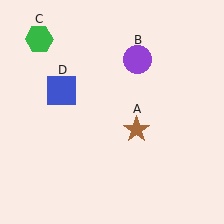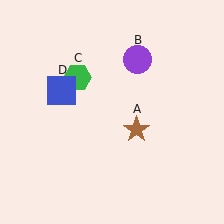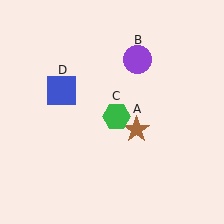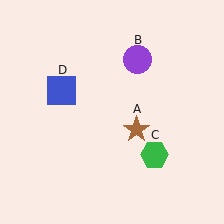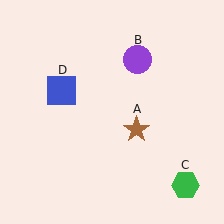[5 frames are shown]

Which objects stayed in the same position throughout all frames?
Brown star (object A) and purple circle (object B) and blue square (object D) remained stationary.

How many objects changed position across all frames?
1 object changed position: green hexagon (object C).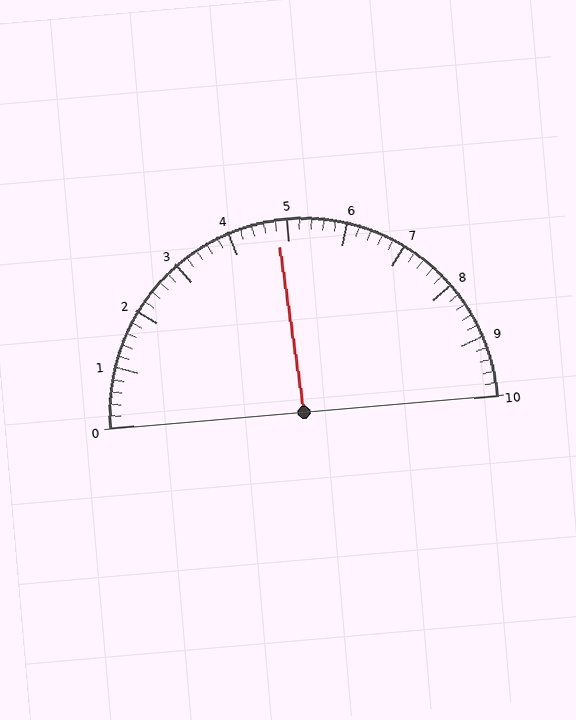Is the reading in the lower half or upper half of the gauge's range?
The reading is in the lower half of the range (0 to 10).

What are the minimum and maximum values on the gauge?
The gauge ranges from 0 to 10.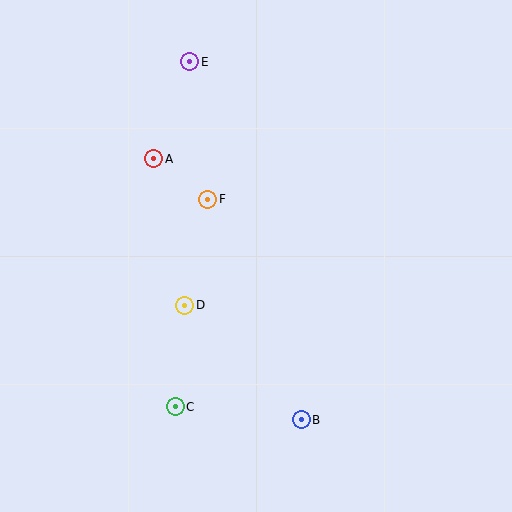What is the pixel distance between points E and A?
The distance between E and A is 103 pixels.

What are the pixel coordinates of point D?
Point D is at (185, 305).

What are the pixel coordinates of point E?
Point E is at (190, 62).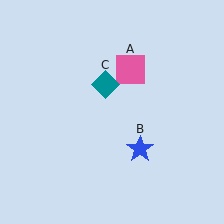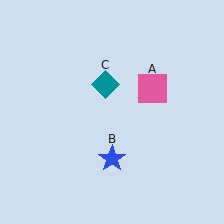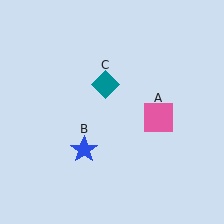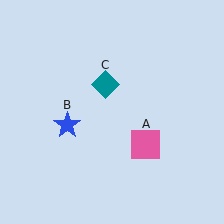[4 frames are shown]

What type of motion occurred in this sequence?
The pink square (object A), blue star (object B) rotated clockwise around the center of the scene.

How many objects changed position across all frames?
2 objects changed position: pink square (object A), blue star (object B).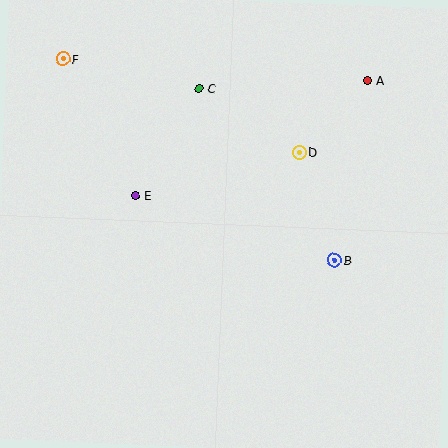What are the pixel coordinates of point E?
Point E is at (135, 195).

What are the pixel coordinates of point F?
Point F is at (63, 59).